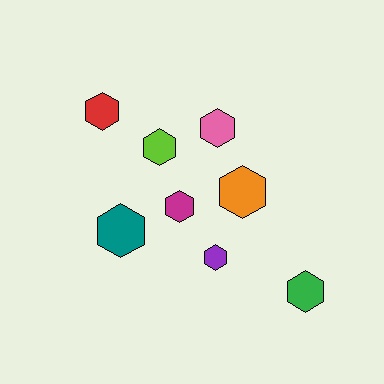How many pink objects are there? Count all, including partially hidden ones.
There is 1 pink object.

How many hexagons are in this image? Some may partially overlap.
There are 8 hexagons.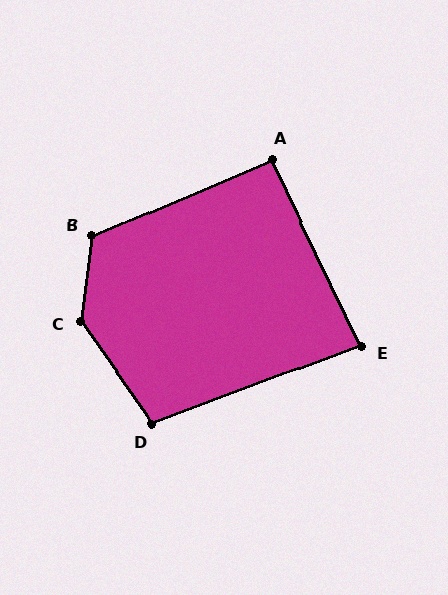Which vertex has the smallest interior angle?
E, at approximately 85 degrees.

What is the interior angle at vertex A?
Approximately 93 degrees (approximately right).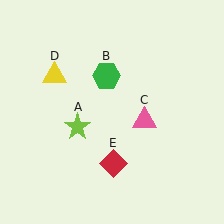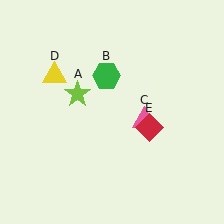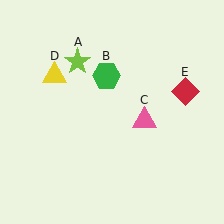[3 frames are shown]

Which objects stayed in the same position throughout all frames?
Green hexagon (object B) and pink triangle (object C) and yellow triangle (object D) remained stationary.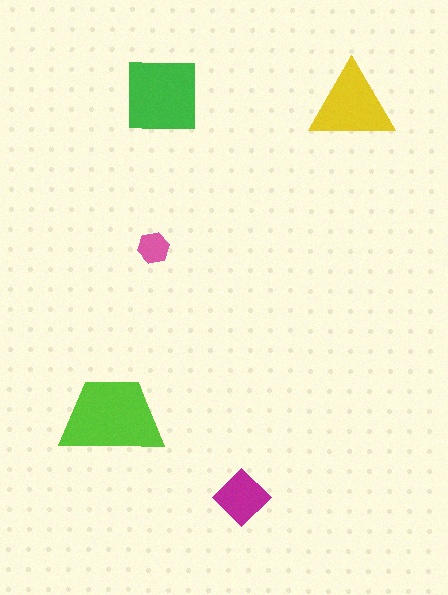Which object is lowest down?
The magenta diamond is bottommost.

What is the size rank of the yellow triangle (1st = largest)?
3rd.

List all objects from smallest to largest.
The pink hexagon, the magenta diamond, the yellow triangle, the green square, the lime trapezoid.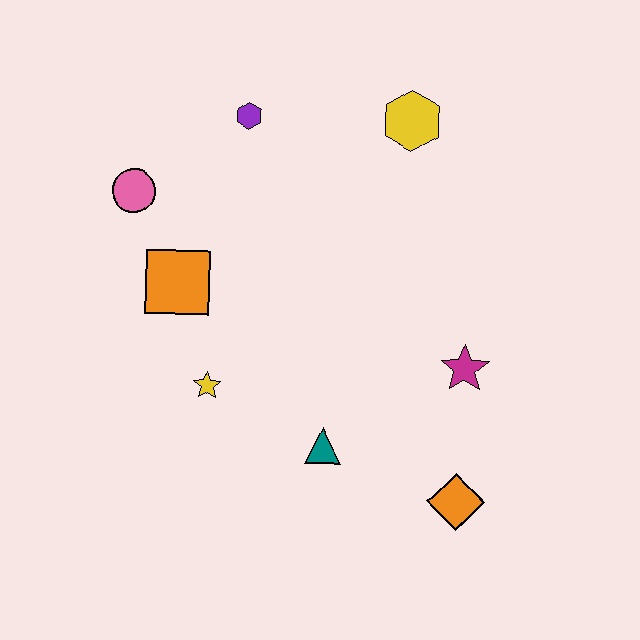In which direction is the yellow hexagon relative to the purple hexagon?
The yellow hexagon is to the right of the purple hexagon.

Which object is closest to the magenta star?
The orange diamond is closest to the magenta star.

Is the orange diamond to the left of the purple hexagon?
No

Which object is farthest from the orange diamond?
The pink circle is farthest from the orange diamond.